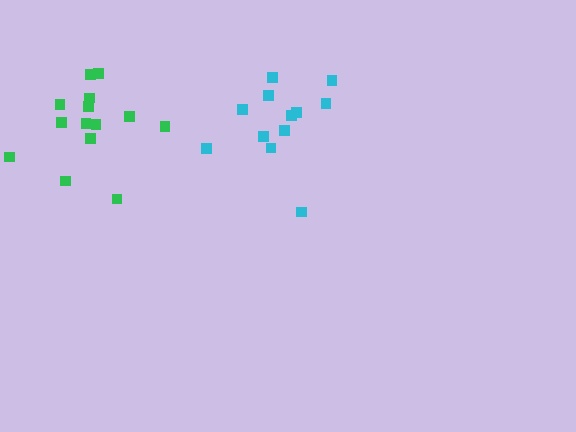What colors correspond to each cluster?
The clusters are colored: green, cyan.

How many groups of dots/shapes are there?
There are 2 groups.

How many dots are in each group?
Group 1: 14 dots, Group 2: 12 dots (26 total).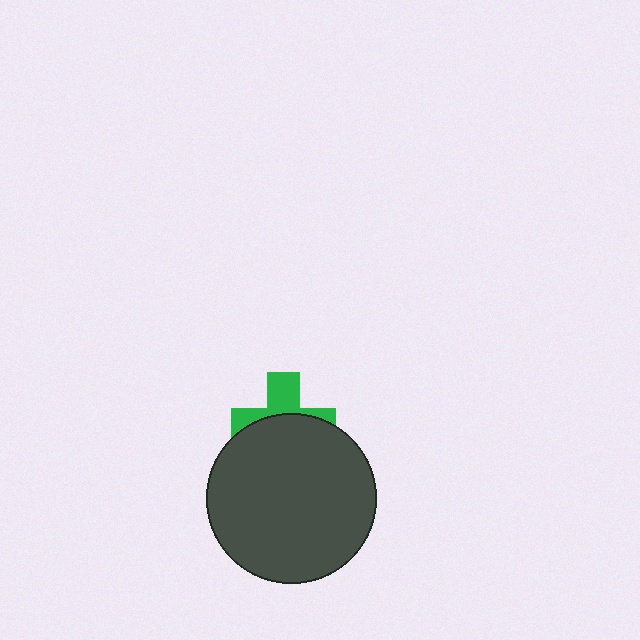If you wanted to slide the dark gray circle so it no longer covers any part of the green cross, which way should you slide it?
Slide it down — that is the most direct way to separate the two shapes.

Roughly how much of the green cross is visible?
A small part of it is visible (roughly 42%).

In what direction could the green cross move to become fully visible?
The green cross could move up. That would shift it out from behind the dark gray circle entirely.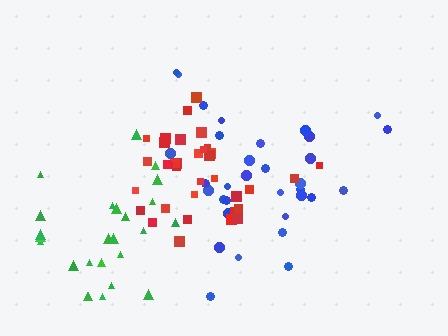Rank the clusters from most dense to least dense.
red, blue, green.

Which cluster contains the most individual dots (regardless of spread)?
Red (35).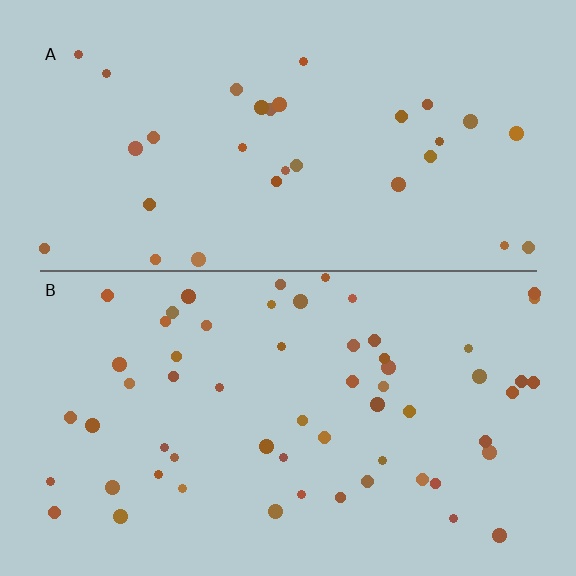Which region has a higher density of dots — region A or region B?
B (the bottom).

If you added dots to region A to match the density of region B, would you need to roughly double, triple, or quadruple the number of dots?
Approximately double.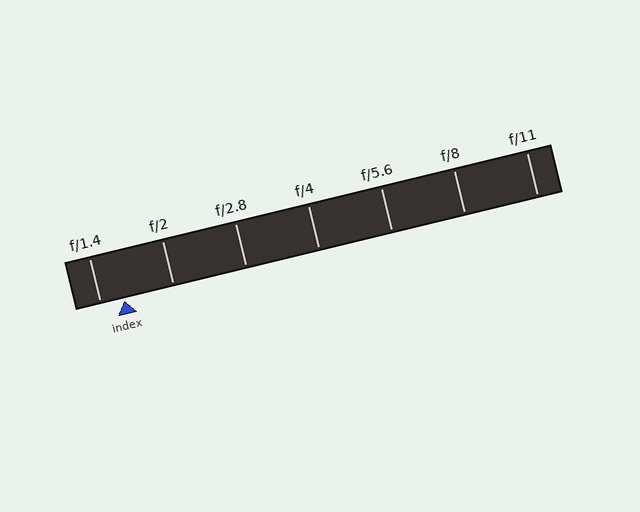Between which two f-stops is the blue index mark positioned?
The index mark is between f/1.4 and f/2.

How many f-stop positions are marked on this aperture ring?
There are 7 f-stop positions marked.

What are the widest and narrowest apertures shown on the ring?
The widest aperture shown is f/1.4 and the narrowest is f/11.